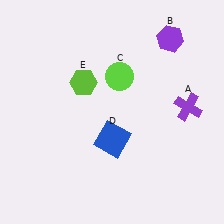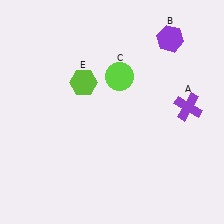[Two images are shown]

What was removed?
The blue square (D) was removed in Image 2.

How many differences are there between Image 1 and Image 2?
There is 1 difference between the two images.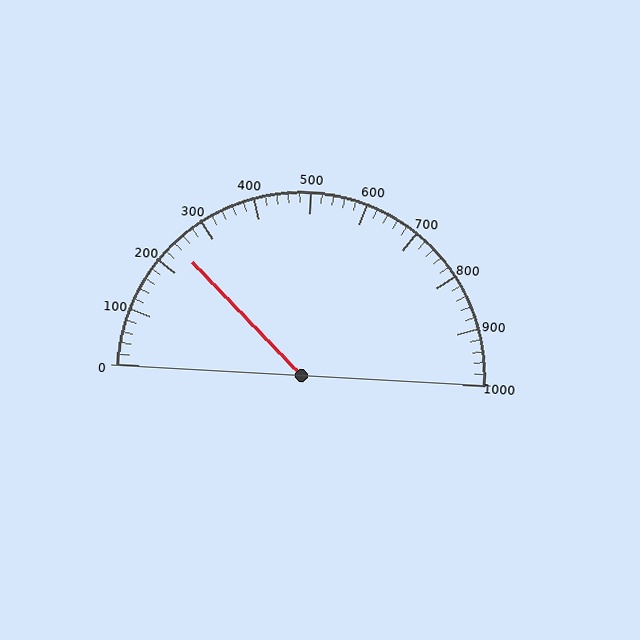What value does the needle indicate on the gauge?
The needle indicates approximately 240.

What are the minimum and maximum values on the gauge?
The gauge ranges from 0 to 1000.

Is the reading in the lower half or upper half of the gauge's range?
The reading is in the lower half of the range (0 to 1000).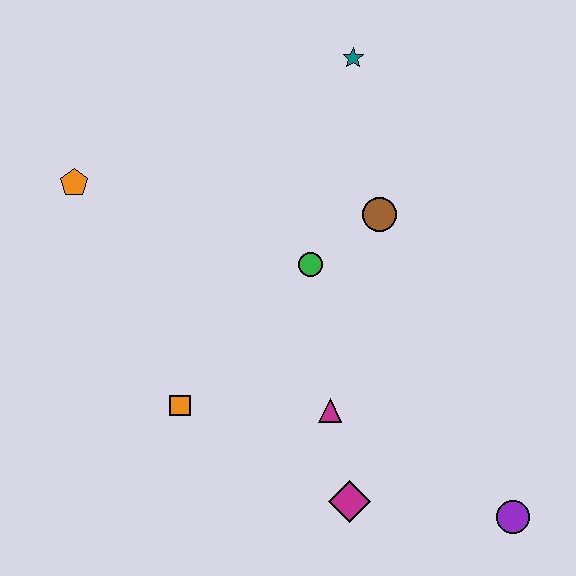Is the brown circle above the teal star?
No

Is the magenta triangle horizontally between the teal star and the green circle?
Yes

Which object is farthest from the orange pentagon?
The purple circle is farthest from the orange pentagon.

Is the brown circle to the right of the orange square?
Yes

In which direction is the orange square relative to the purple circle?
The orange square is to the left of the purple circle.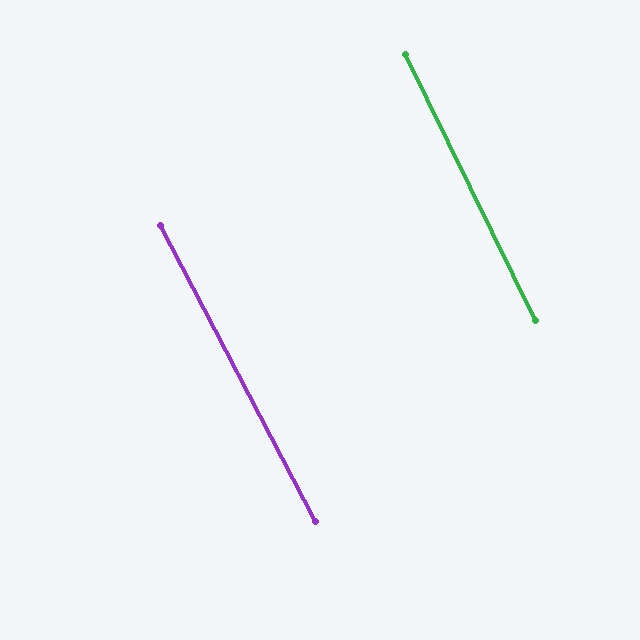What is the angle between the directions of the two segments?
Approximately 2 degrees.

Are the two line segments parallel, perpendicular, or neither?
Parallel — their directions differ by only 1.7°.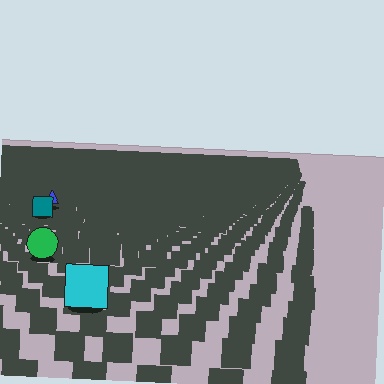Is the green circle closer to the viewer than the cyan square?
No. The cyan square is closer — you can tell from the texture gradient: the ground texture is coarser near it.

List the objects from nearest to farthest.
From nearest to farthest: the cyan square, the green circle, the teal square, the blue triangle.